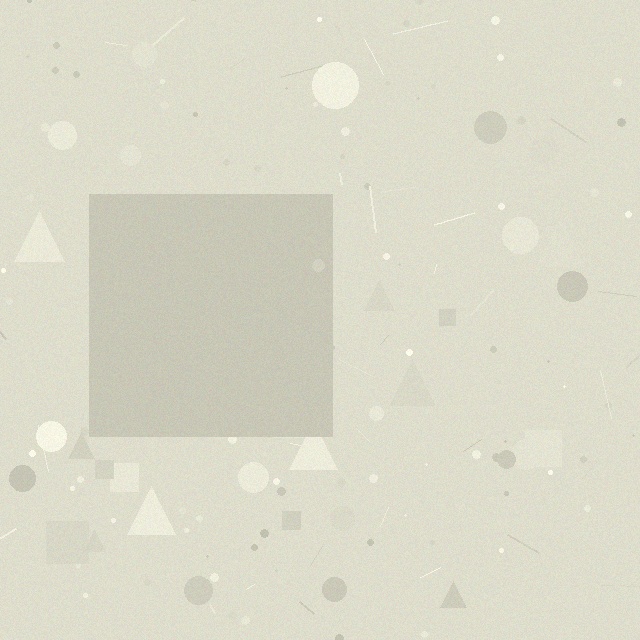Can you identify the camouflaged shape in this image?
The camouflaged shape is a square.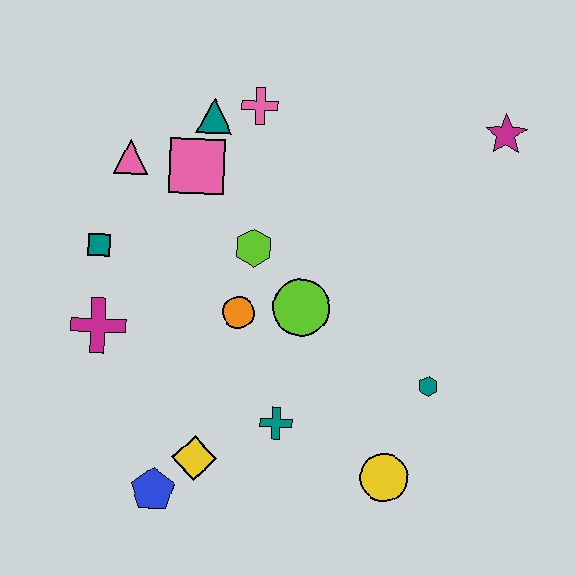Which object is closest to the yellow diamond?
The blue pentagon is closest to the yellow diamond.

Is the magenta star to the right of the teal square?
Yes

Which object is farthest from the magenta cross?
The magenta star is farthest from the magenta cross.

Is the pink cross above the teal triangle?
Yes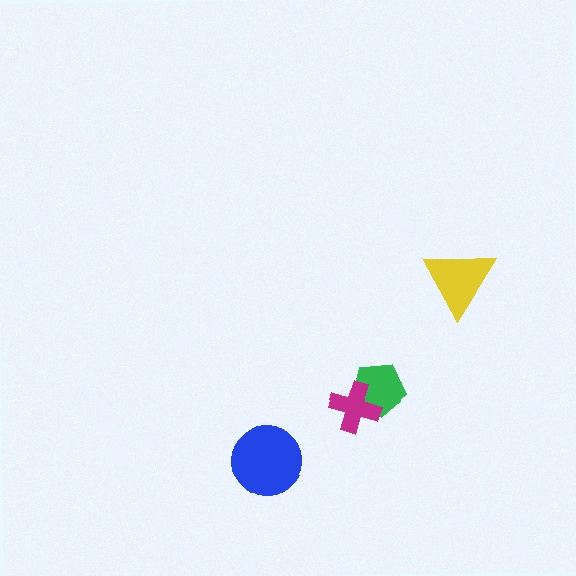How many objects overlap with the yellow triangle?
0 objects overlap with the yellow triangle.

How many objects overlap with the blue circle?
0 objects overlap with the blue circle.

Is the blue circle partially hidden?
No, no other shape covers it.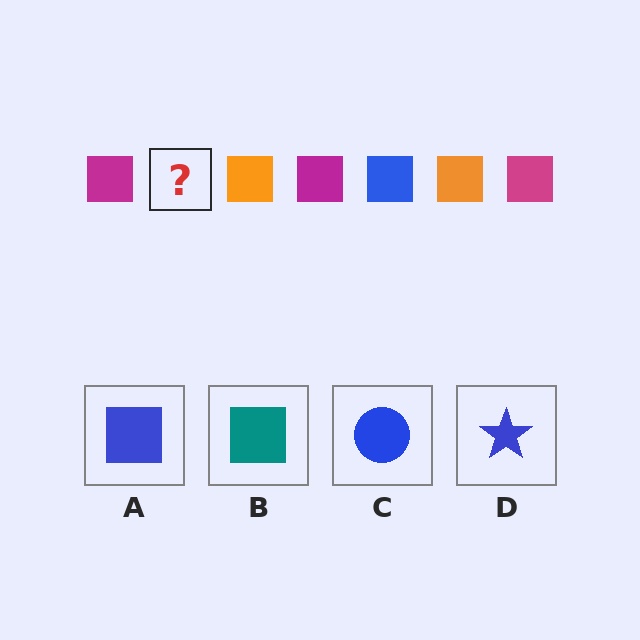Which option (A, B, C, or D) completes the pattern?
A.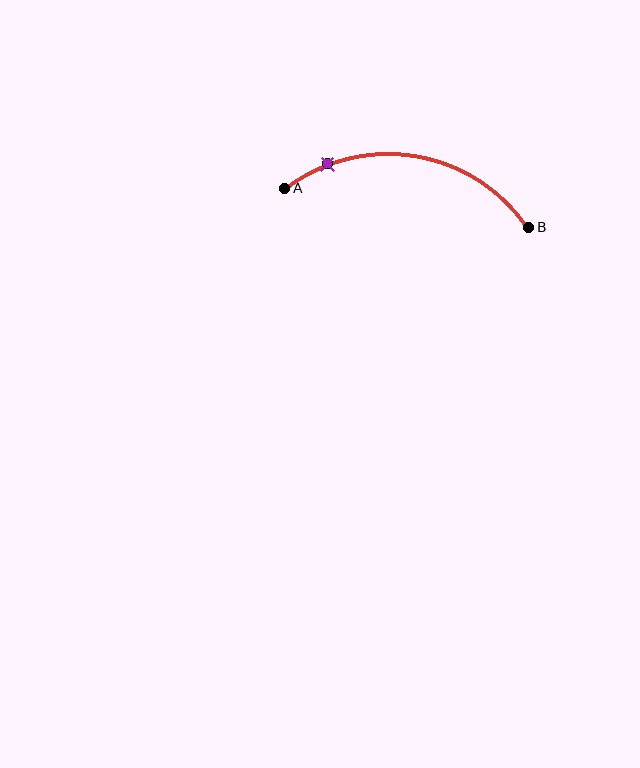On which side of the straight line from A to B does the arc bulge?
The arc bulges above the straight line connecting A and B.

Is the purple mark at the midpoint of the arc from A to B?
No. The purple mark lies on the arc but is closer to endpoint A. The arc midpoint would be at the point on the curve equidistant along the arc from both A and B.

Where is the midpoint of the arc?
The arc midpoint is the point on the curve farthest from the straight line joining A and B. It sits above that line.